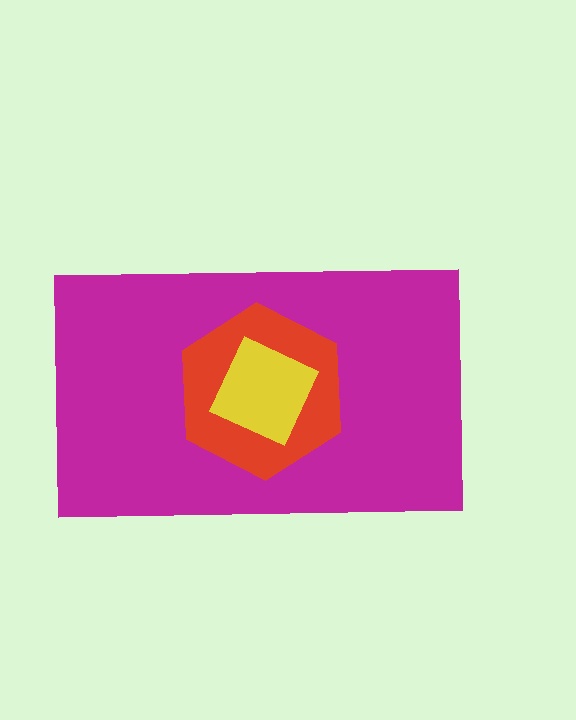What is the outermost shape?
The magenta rectangle.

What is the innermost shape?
The yellow square.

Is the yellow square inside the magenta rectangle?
Yes.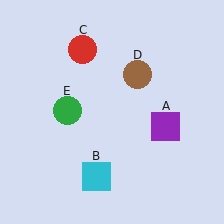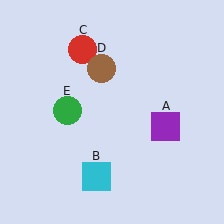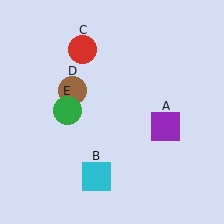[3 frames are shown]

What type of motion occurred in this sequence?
The brown circle (object D) rotated counterclockwise around the center of the scene.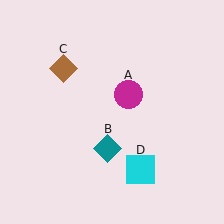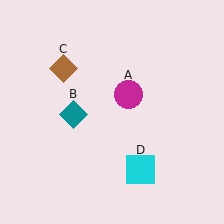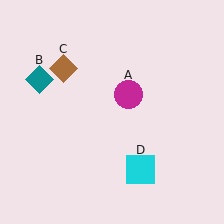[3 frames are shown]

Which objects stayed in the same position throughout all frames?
Magenta circle (object A) and brown diamond (object C) and cyan square (object D) remained stationary.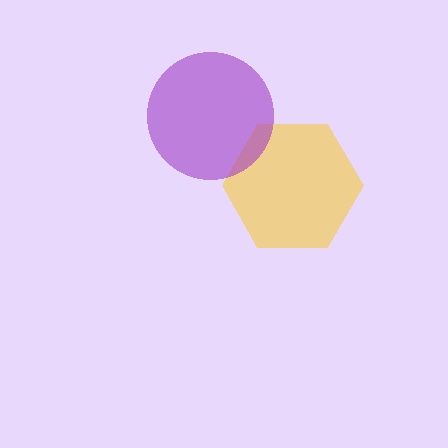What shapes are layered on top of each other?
The layered shapes are: a yellow hexagon, a purple circle.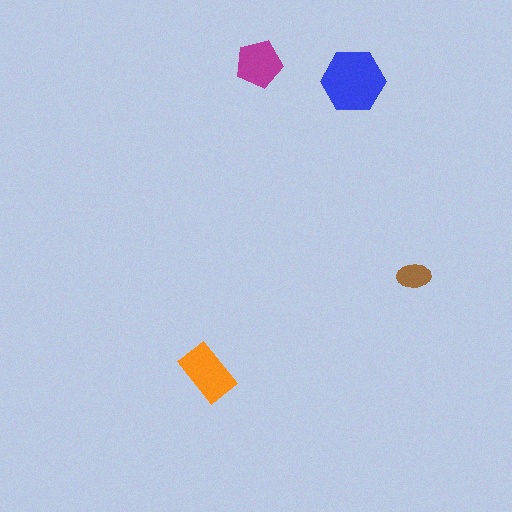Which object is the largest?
The blue hexagon.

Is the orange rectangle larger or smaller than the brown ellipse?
Larger.